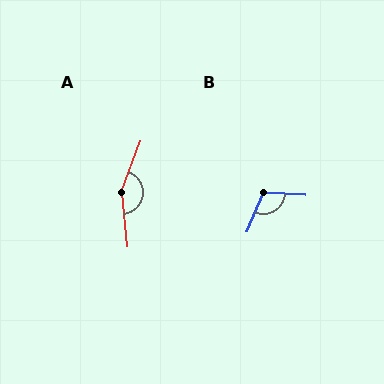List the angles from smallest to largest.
B (109°), A (153°).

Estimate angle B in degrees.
Approximately 109 degrees.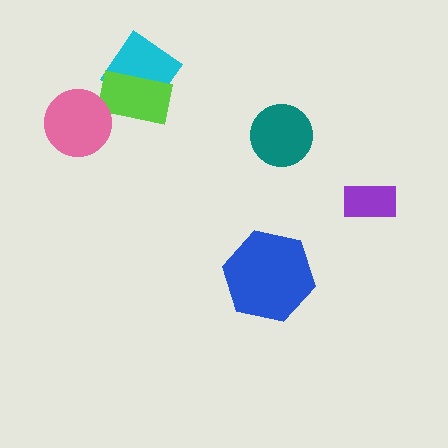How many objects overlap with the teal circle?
0 objects overlap with the teal circle.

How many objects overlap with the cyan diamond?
1 object overlaps with the cyan diamond.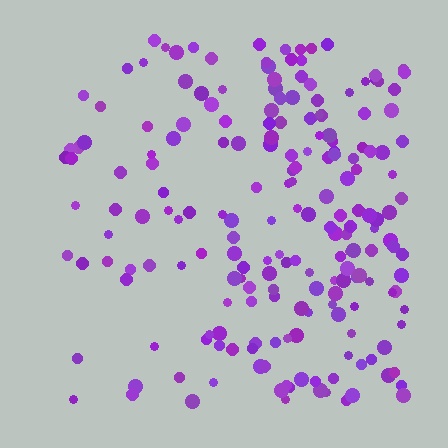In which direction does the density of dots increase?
From left to right, with the right side densest.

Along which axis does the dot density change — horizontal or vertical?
Horizontal.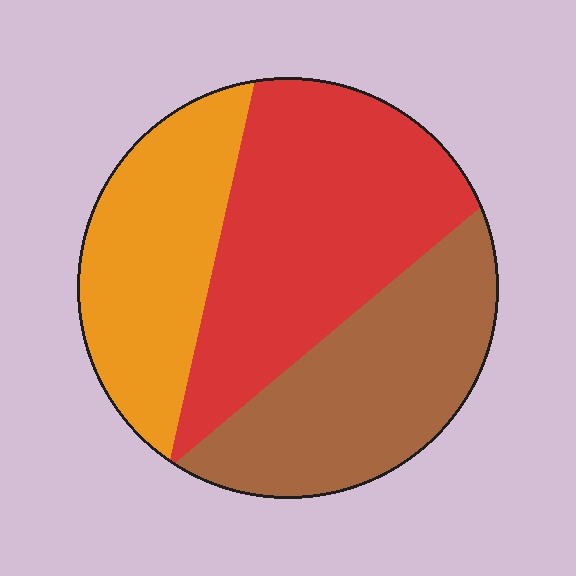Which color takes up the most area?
Red, at roughly 40%.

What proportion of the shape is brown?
Brown covers roughly 30% of the shape.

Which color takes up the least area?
Orange, at roughly 25%.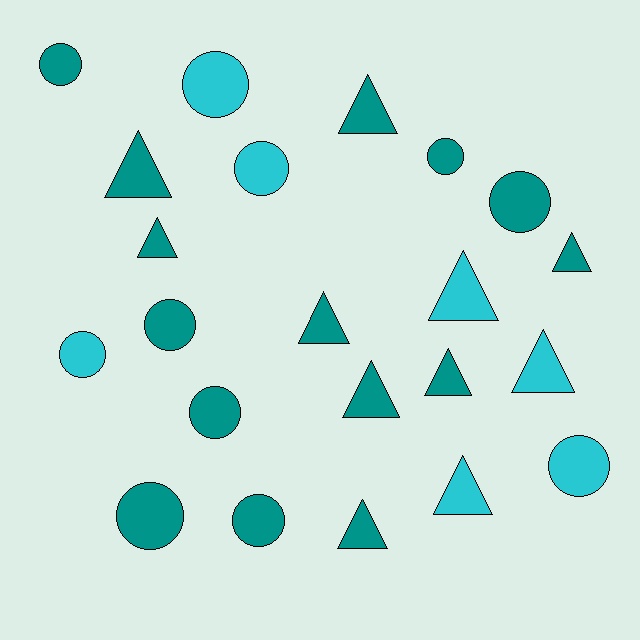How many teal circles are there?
There are 7 teal circles.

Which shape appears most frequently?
Circle, with 11 objects.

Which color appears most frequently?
Teal, with 15 objects.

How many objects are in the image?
There are 22 objects.